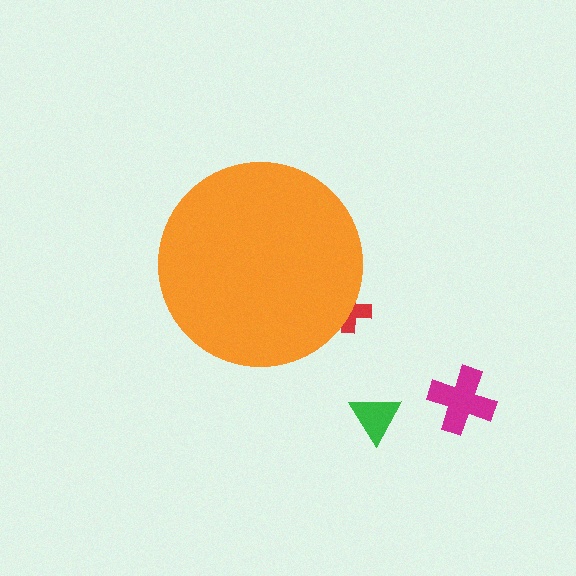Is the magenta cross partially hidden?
No, the magenta cross is fully visible.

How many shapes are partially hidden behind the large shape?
1 shape is partially hidden.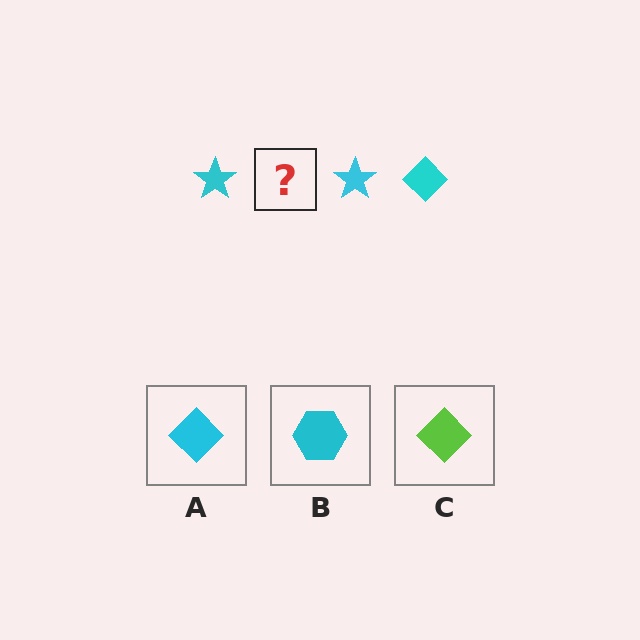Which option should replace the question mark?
Option A.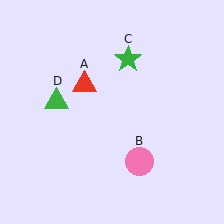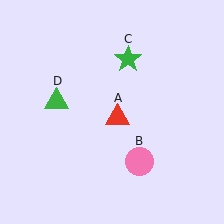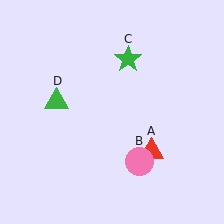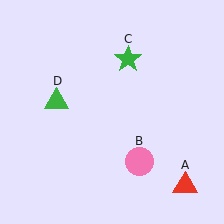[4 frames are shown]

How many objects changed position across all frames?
1 object changed position: red triangle (object A).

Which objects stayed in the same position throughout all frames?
Pink circle (object B) and green star (object C) and green triangle (object D) remained stationary.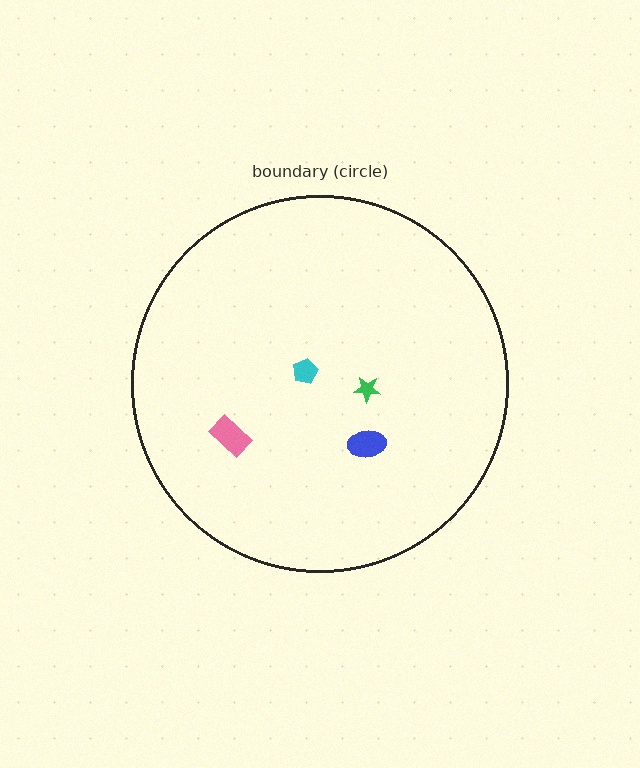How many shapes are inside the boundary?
4 inside, 0 outside.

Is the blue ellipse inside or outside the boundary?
Inside.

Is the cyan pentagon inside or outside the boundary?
Inside.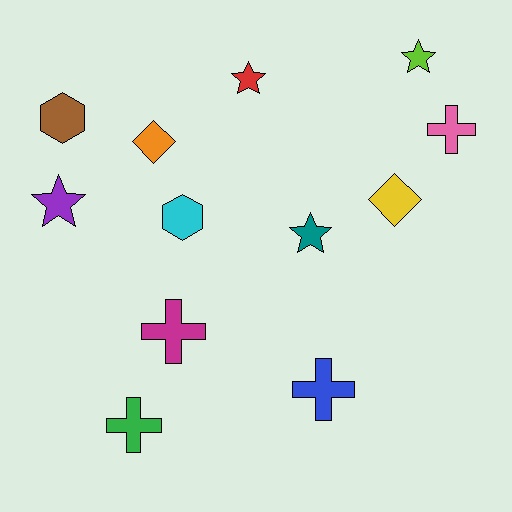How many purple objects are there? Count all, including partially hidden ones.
There is 1 purple object.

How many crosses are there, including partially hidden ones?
There are 4 crosses.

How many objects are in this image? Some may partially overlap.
There are 12 objects.